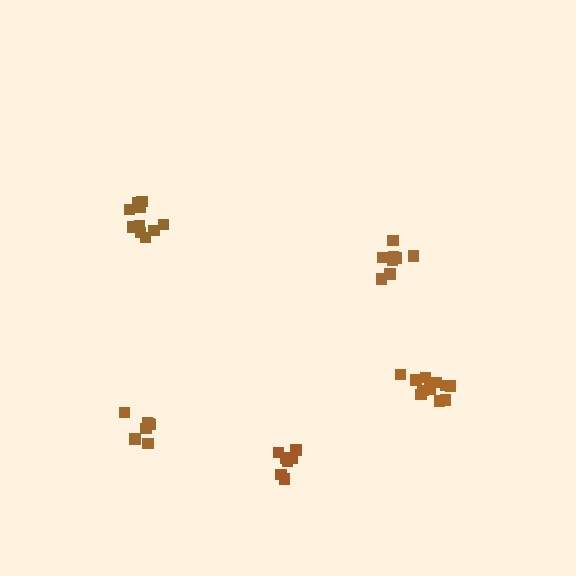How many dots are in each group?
Group 1: 7 dots, Group 2: 8 dots, Group 3: 10 dots, Group 4: 12 dots, Group 5: 7 dots (44 total).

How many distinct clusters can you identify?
There are 5 distinct clusters.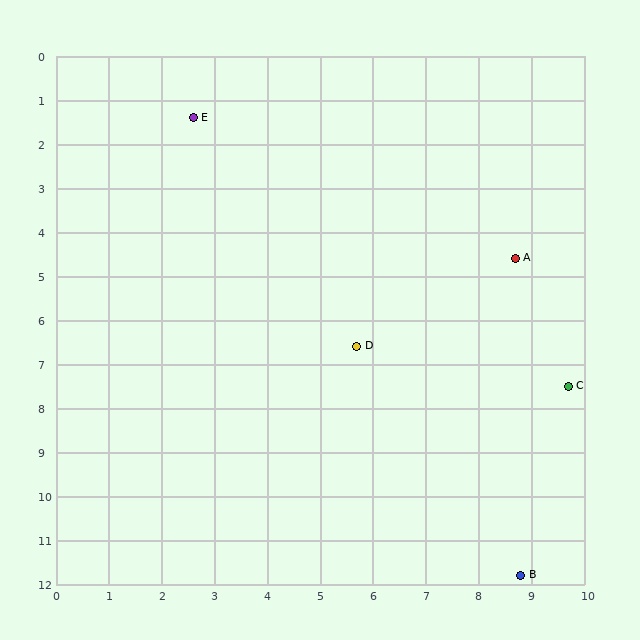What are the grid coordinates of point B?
Point B is at approximately (8.8, 11.8).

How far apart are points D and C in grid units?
Points D and C are about 4.1 grid units apart.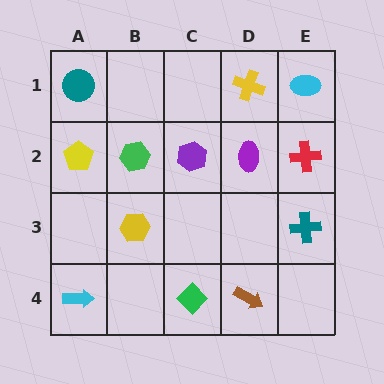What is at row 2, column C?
A purple hexagon.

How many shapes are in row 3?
2 shapes.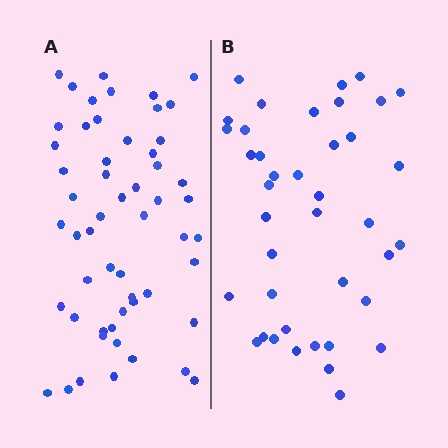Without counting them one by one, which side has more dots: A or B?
Region A (the left region) has more dots.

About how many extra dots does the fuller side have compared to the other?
Region A has approximately 15 more dots than region B.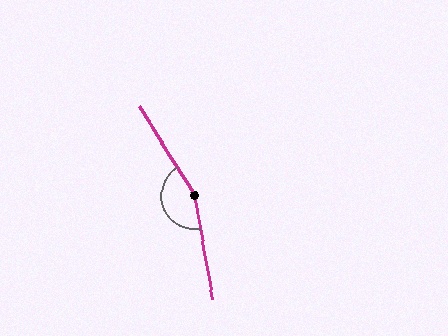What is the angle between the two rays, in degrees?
Approximately 159 degrees.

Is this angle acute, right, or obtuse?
It is obtuse.